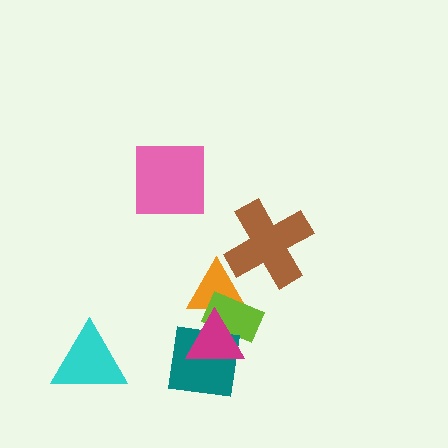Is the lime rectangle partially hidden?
Yes, it is partially covered by another shape.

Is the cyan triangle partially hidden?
No, no other shape covers it.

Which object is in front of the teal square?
The magenta triangle is in front of the teal square.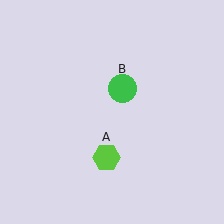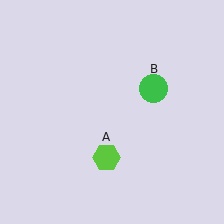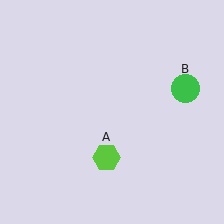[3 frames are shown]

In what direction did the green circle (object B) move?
The green circle (object B) moved right.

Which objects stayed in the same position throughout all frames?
Lime hexagon (object A) remained stationary.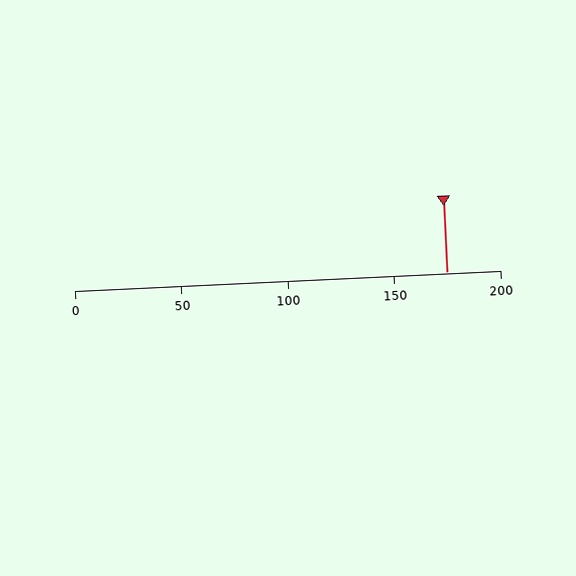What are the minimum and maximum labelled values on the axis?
The axis runs from 0 to 200.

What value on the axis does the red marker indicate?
The marker indicates approximately 175.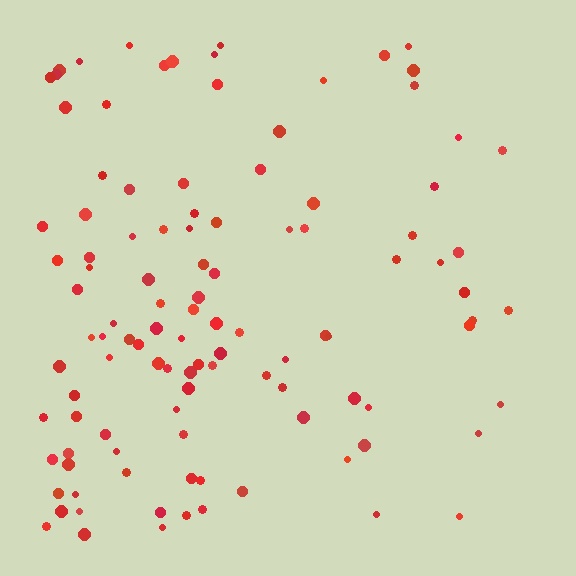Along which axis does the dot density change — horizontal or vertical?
Horizontal.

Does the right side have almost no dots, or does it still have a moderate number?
Still a moderate number, just noticeably fewer than the left.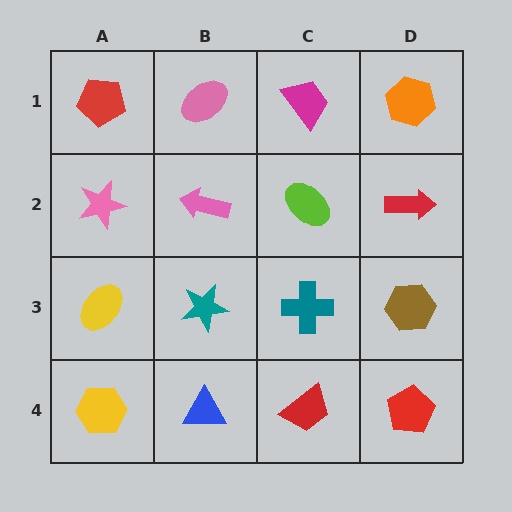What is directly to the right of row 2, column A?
A pink arrow.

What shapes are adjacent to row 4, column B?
A teal star (row 3, column B), a yellow hexagon (row 4, column A), a red trapezoid (row 4, column C).